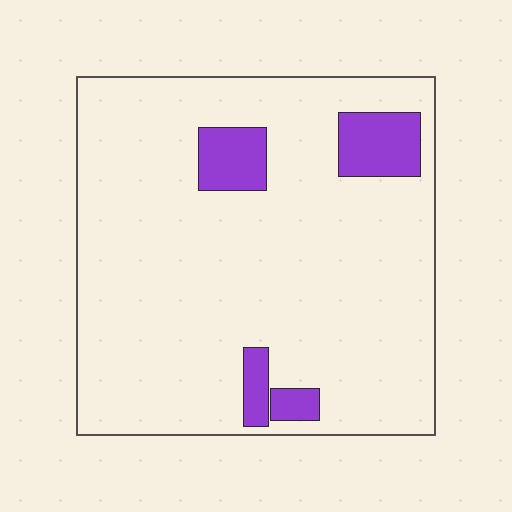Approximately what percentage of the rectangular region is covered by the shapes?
Approximately 10%.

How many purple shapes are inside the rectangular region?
4.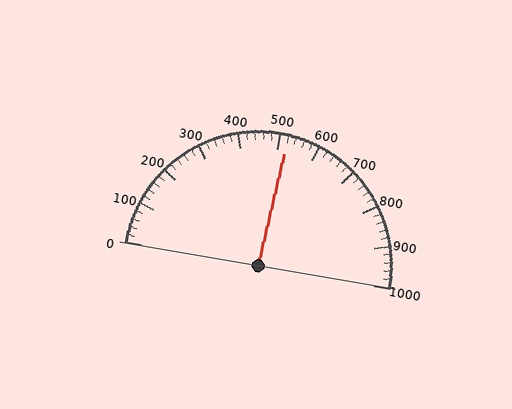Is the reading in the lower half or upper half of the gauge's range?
The reading is in the upper half of the range (0 to 1000).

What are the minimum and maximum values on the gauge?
The gauge ranges from 0 to 1000.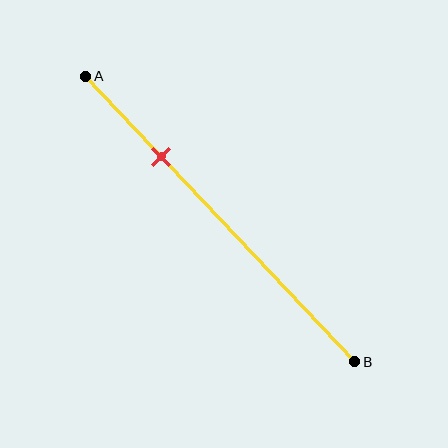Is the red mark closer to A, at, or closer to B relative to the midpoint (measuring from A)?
The red mark is closer to point A than the midpoint of segment AB.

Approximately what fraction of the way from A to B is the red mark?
The red mark is approximately 30% of the way from A to B.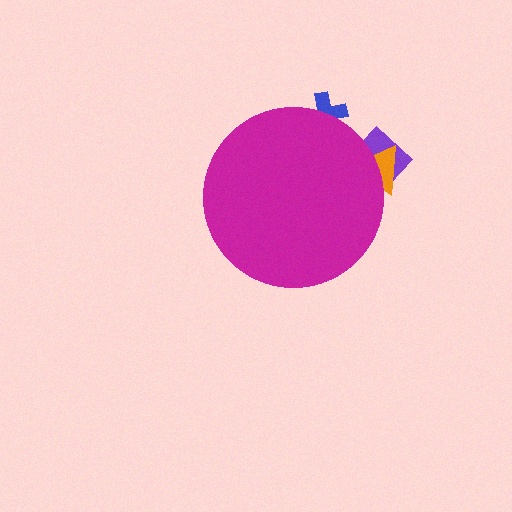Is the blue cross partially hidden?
Yes, the blue cross is partially hidden behind the magenta circle.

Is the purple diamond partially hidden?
Yes, the purple diamond is partially hidden behind the magenta circle.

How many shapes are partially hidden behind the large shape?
3 shapes are partially hidden.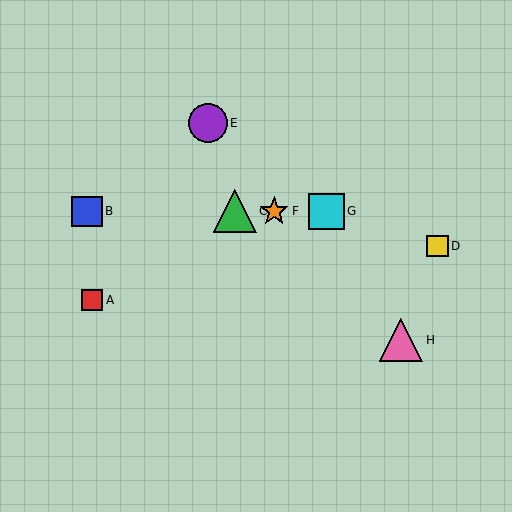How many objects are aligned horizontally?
4 objects (B, C, F, G) are aligned horizontally.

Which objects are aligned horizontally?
Objects B, C, F, G are aligned horizontally.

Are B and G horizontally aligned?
Yes, both are at y≈211.